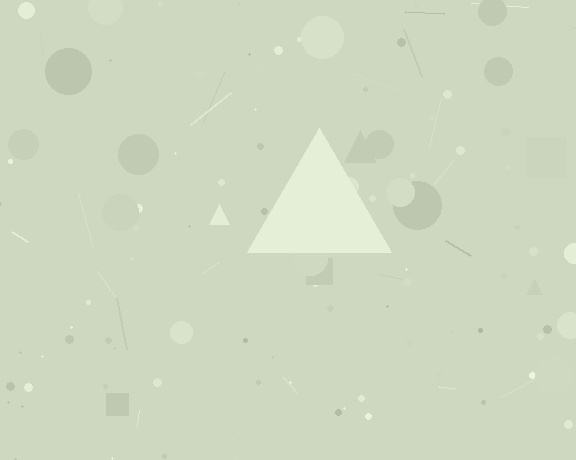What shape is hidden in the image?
A triangle is hidden in the image.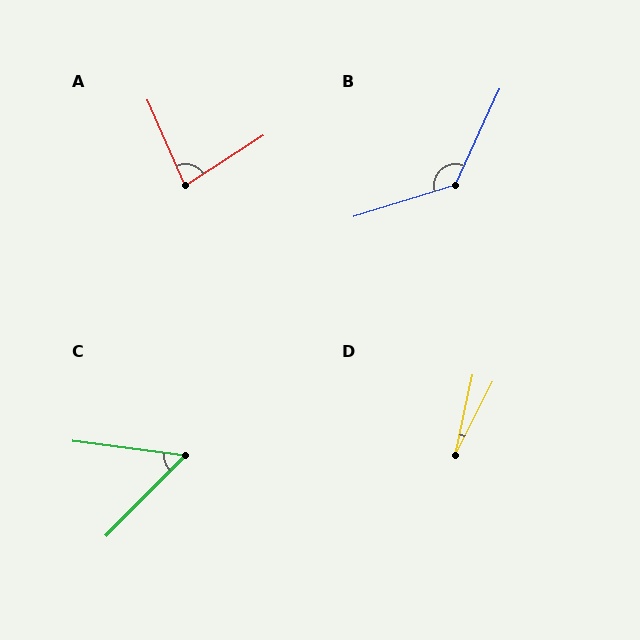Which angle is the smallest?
D, at approximately 15 degrees.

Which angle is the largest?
B, at approximately 132 degrees.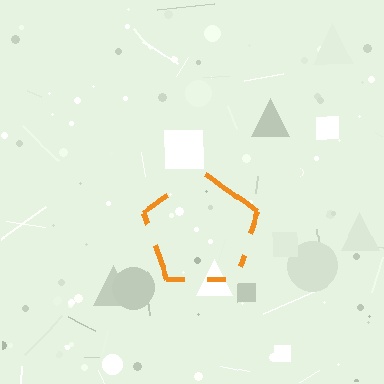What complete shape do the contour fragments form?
The contour fragments form a pentagon.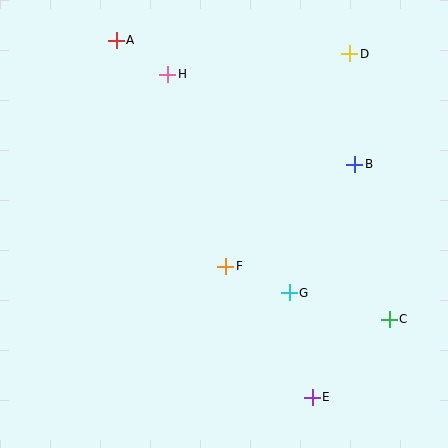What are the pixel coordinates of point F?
Point F is at (226, 266).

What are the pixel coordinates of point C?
Point C is at (389, 319).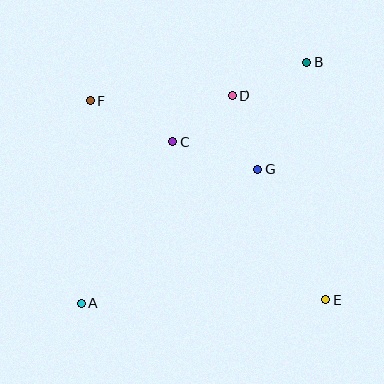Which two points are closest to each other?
Points C and D are closest to each other.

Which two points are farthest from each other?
Points A and B are farthest from each other.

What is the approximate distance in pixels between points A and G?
The distance between A and G is approximately 221 pixels.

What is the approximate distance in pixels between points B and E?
The distance between B and E is approximately 238 pixels.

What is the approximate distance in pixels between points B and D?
The distance between B and D is approximately 81 pixels.